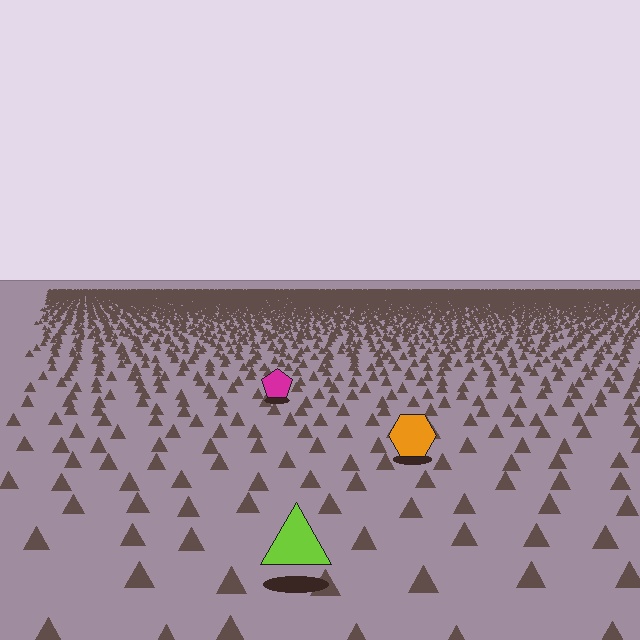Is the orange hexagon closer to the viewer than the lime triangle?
No. The lime triangle is closer — you can tell from the texture gradient: the ground texture is coarser near it.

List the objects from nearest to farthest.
From nearest to farthest: the lime triangle, the orange hexagon, the magenta pentagon.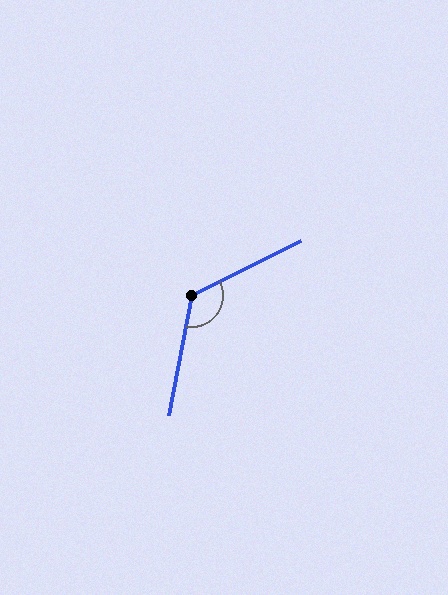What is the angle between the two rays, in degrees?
Approximately 127 degrees.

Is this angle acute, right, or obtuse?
It is obtuse.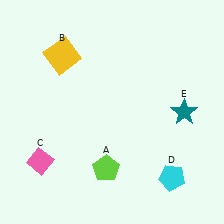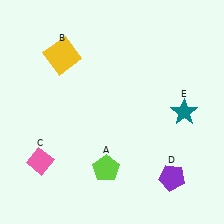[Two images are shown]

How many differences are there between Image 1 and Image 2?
There is 1 difference between the two images.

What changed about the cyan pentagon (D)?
In Image 1, D is cyan. In Image 2, it changed to purple.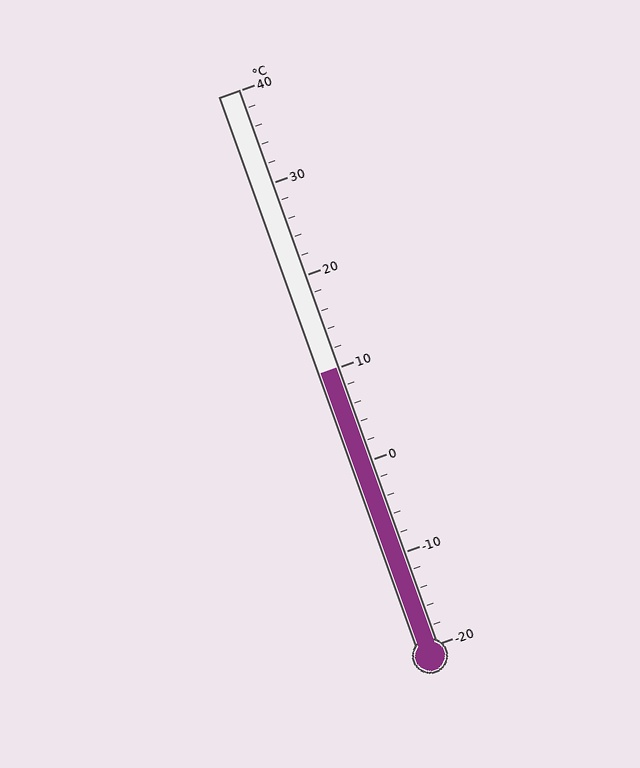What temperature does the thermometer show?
The thermometer shows approximately 10°C.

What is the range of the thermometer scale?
The thermometer scale ranges from -20°C to 40°C.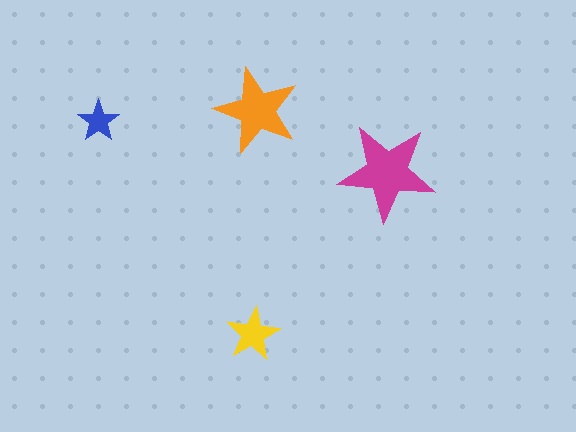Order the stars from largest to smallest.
the magenta one, the orange one, the yellow one, the blue one.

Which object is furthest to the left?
The blue star is leftmost.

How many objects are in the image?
There are 4 objects in the image.